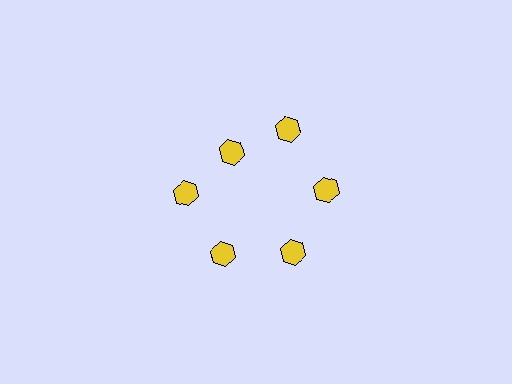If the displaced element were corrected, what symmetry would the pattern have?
It would have 6-fold rotational symmetry — the pattern would map onto itself every 60 degrees.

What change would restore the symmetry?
The symmetry would be restored by moving it outward, back onto the ring so that all 6 hexagons sit at equal angles and equal distance from the center.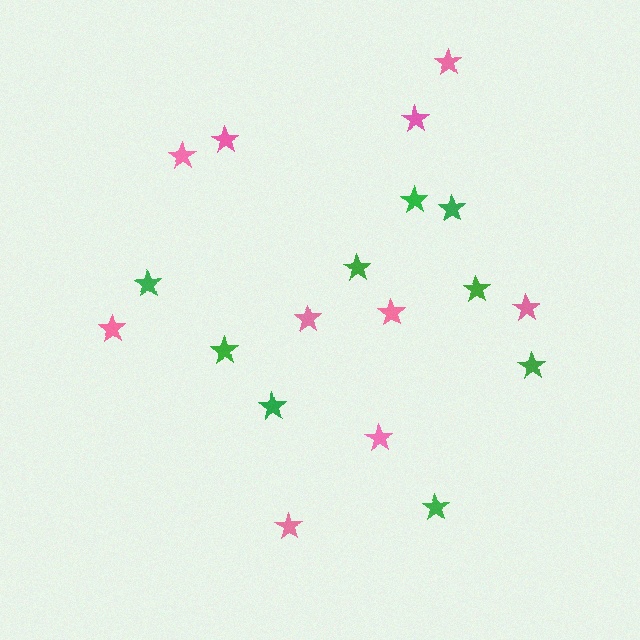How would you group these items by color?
There are 2 groups: one group of pink stars (10) and one group of green stars (9).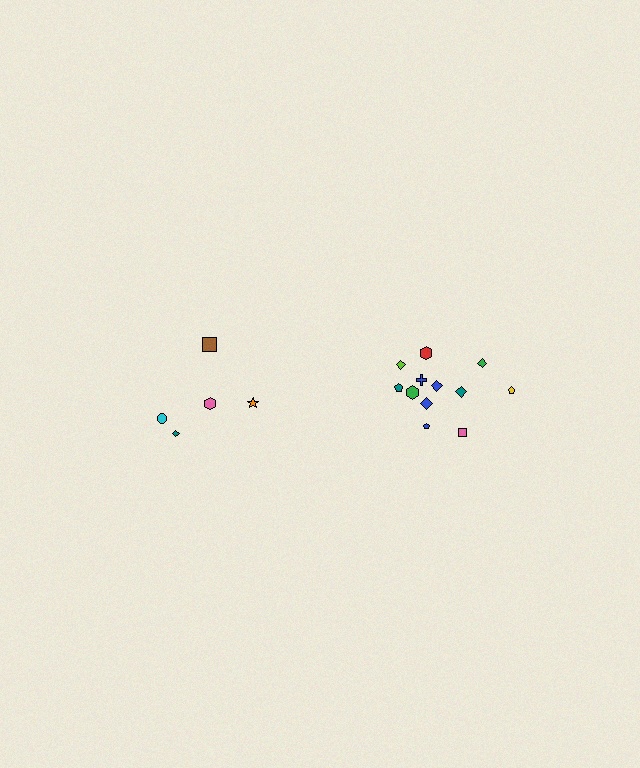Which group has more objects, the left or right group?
The right group.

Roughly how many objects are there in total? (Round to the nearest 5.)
Roughly 15 objects in total.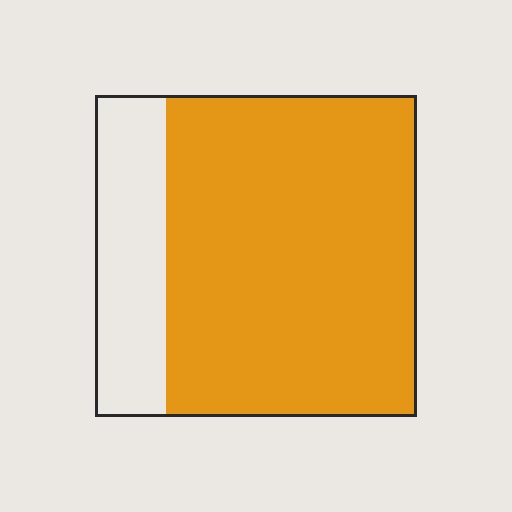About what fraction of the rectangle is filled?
About four fifths (4/5).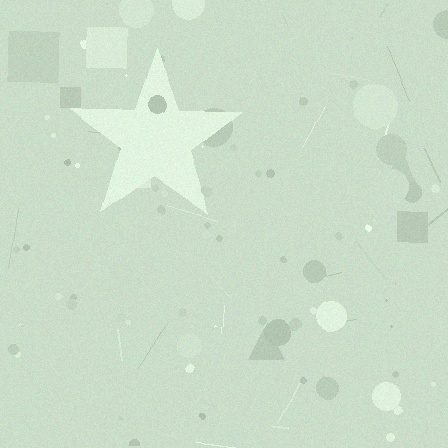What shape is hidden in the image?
A star is hidden in the image.